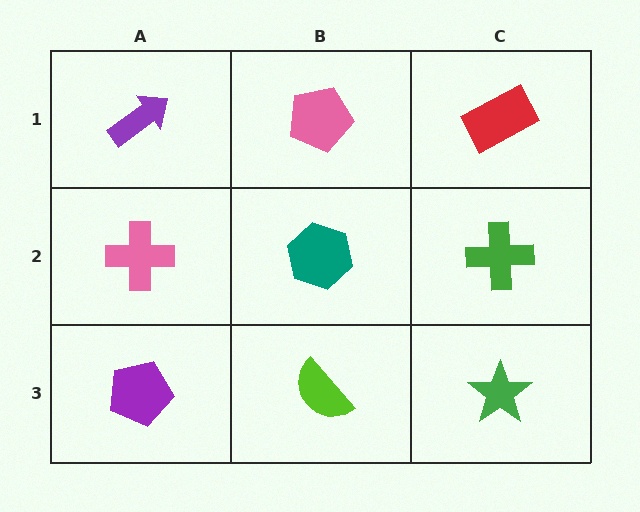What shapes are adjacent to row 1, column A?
A pink cross (row 2, column A), a pink pentagon (row 1, column B).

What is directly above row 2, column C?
A red rectangle.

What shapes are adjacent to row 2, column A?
A purple arrow (row 1, column A), a purple pentagon (row 3, column A), a teal hexagon (row 2, column B).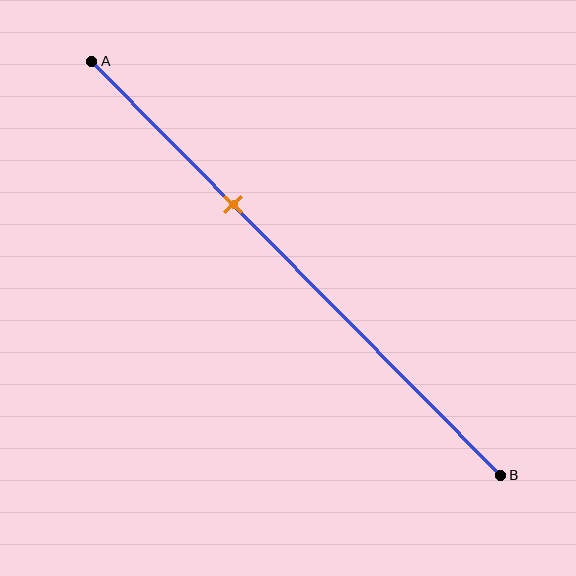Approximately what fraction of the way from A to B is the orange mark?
The orange mark is approximately 35% of the way from A to B.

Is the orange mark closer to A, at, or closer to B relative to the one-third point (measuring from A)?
The orange mark is approximately at the one-third point of segment AB.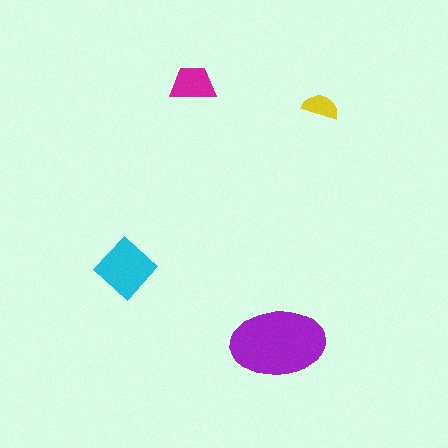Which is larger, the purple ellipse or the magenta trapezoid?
The purple ellipse.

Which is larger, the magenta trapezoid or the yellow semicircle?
The magenta trapezoid.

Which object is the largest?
The purple ellipse.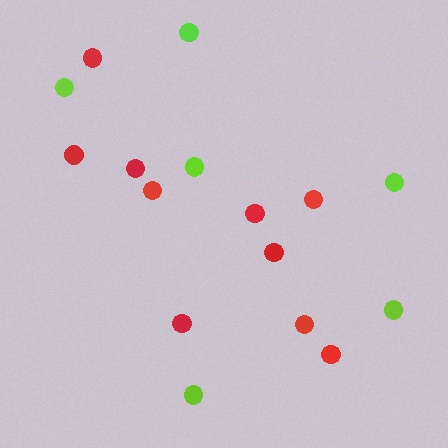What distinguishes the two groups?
There are 2 groups: one group of lime circles (6) and one group of red circles (10).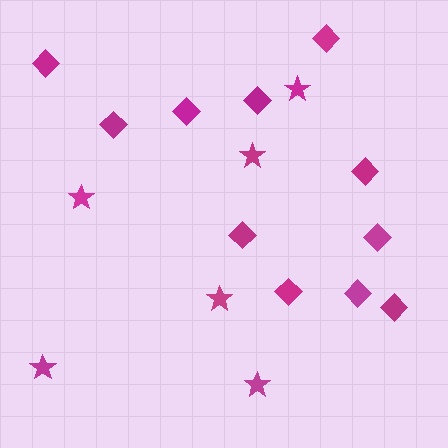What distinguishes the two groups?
There are 2 groups: one group of diamonds (11) and one group of stars (6).